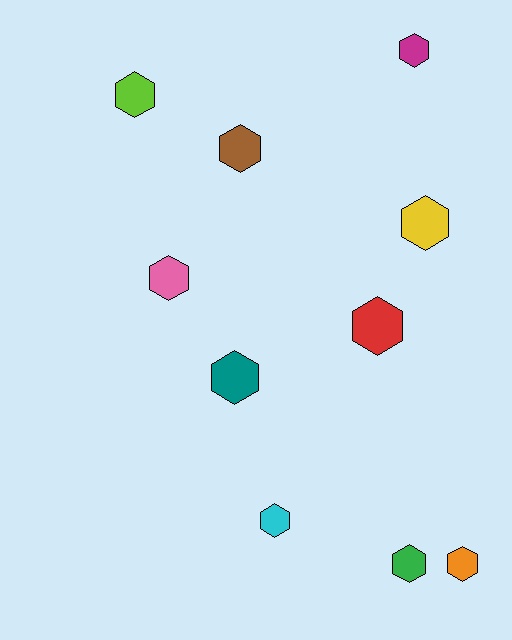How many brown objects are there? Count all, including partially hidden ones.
There is 1 brown object.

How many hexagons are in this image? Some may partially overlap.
There are 10 hexagons.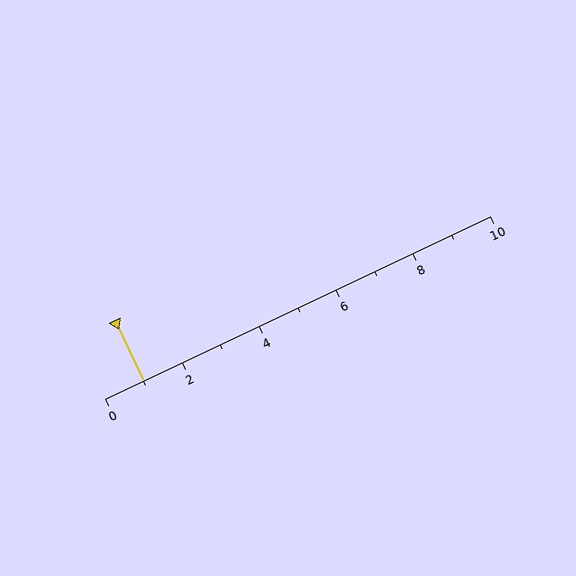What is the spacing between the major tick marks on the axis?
The major ticks are spaced 2 apart.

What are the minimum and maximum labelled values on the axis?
The axis runs from 0 to 10.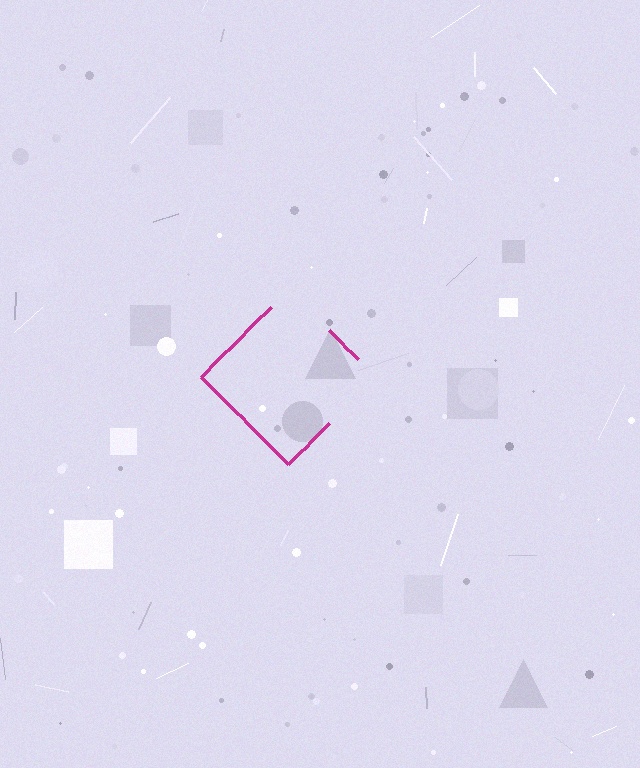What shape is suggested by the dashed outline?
The dashed outline suggests a diamond.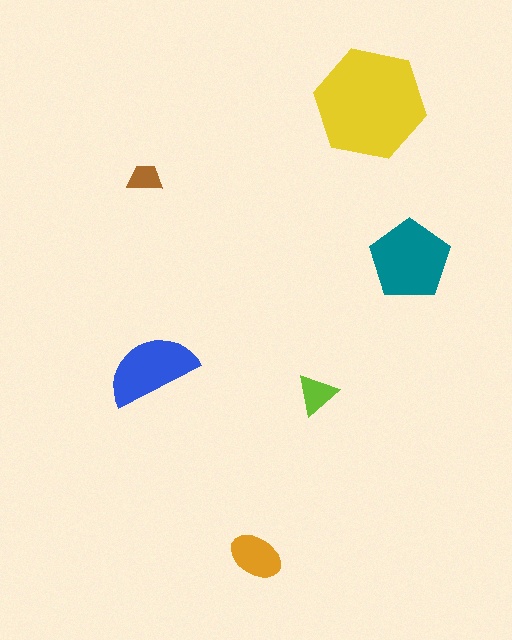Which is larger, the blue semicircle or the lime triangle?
The blue semicircle.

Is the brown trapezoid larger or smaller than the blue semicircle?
Smaller.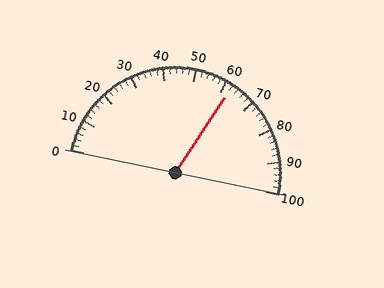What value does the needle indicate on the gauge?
The needle indicates approximately 62.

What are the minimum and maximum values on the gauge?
The gauge ranges from 0 to 100.